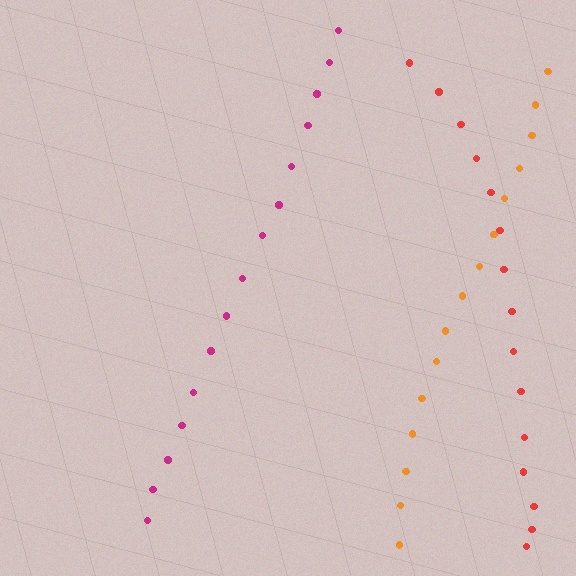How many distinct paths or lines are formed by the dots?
There are 3 distinct paths.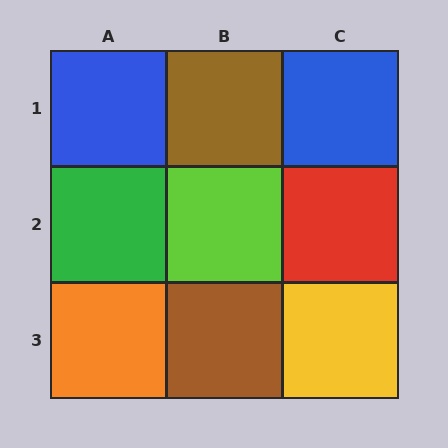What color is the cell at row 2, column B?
Lime.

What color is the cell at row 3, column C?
Yellow.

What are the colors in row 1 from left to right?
Blue, brown, blue.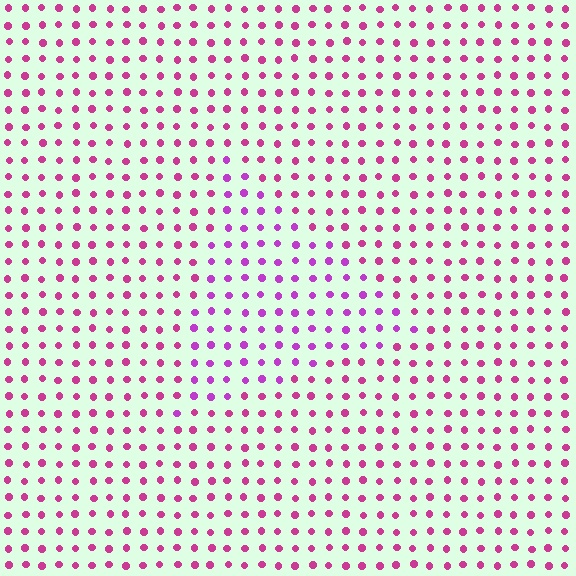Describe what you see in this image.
The image is filled with small magenta elements in a uniform arrangement. A triangle-shaped region is visible where the elements are tinted to a slightly different hue, forming a subtle color boundary.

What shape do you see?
I see a triangle.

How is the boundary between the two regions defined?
The boundary is defined purely by a slight shift in hue (about 28 degrees). Spacing, size, and orientation are identical on both sides.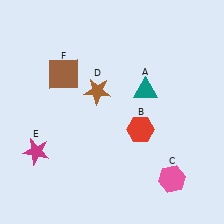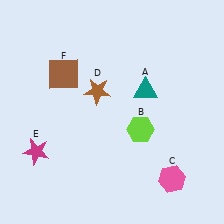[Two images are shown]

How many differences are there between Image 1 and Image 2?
There is 1 difference between the two images.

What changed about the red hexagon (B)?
In Image 1, B is red. In Image 2, it changed to lime.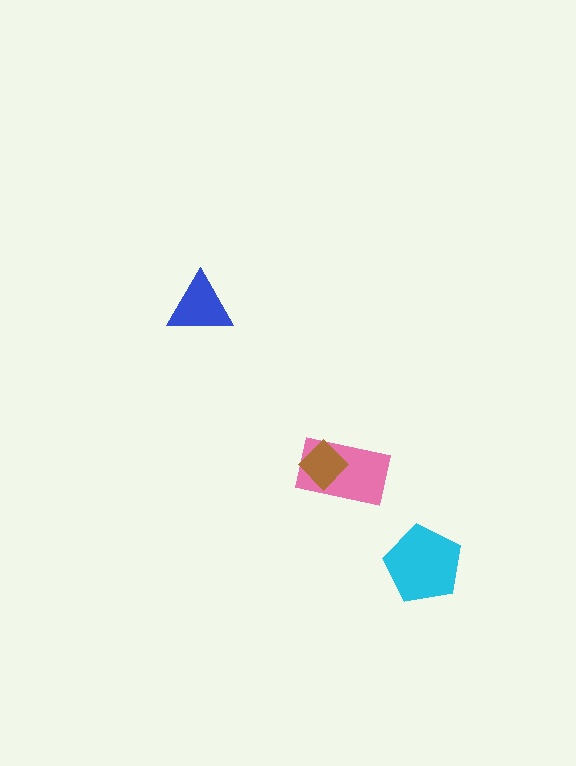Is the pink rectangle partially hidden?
Yes, it is partially covered by another shape.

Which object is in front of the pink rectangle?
The brown diamond is in front of the pink rectangle.